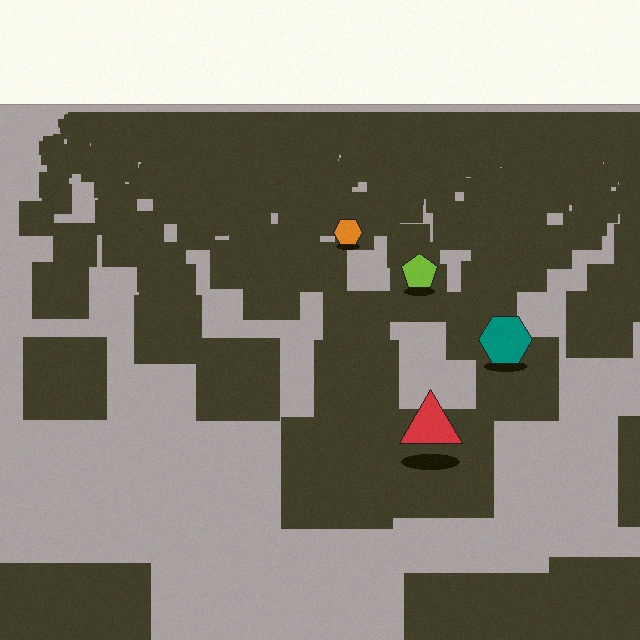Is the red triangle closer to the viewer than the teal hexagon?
Yes. The red triangle is closer — you can tell from the texture gradient: the ground texture is coarser near it.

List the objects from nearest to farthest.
From nearest to farthest: the red triangle, the teal hexagon, the lime pentagon, the orange hexagon.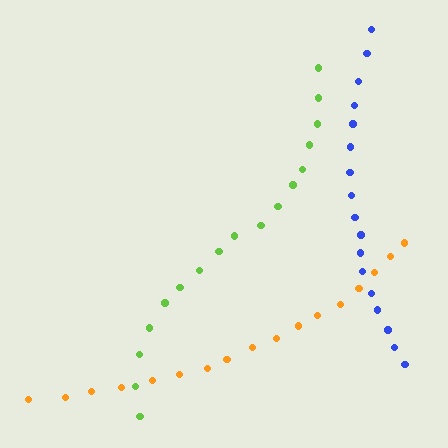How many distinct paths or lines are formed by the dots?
There are 3 distinct paths.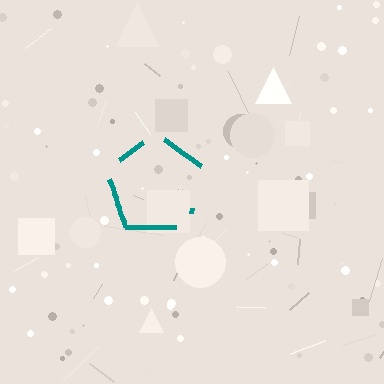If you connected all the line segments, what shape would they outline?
They would outline a pentagon.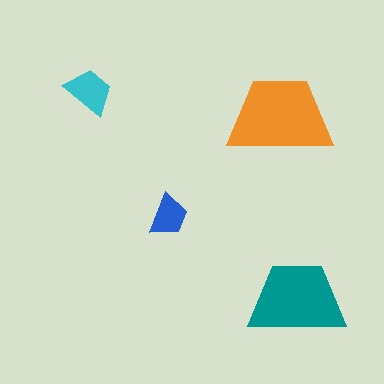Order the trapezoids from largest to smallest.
the orange one, the teal one, the cyan one, the blue one.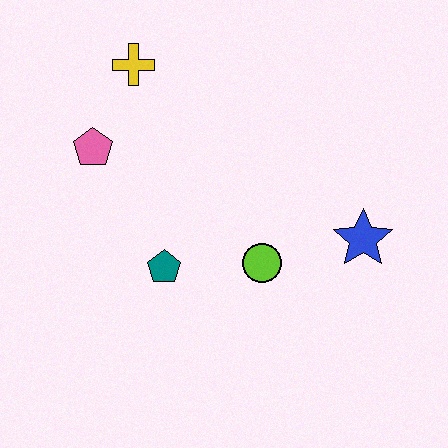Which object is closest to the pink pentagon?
The yellow cross is closest to the pink pentagon.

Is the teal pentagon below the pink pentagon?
Yes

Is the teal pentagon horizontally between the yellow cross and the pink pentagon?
No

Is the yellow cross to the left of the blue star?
Yes